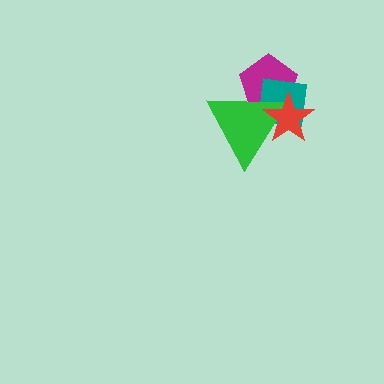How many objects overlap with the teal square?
3 objects overlap with the teal square.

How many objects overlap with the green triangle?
3 objects overlap with the green triangle.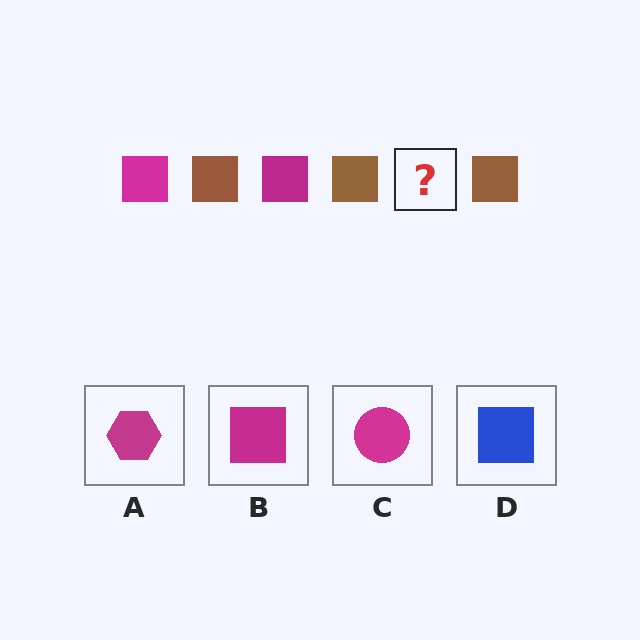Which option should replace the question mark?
Option B.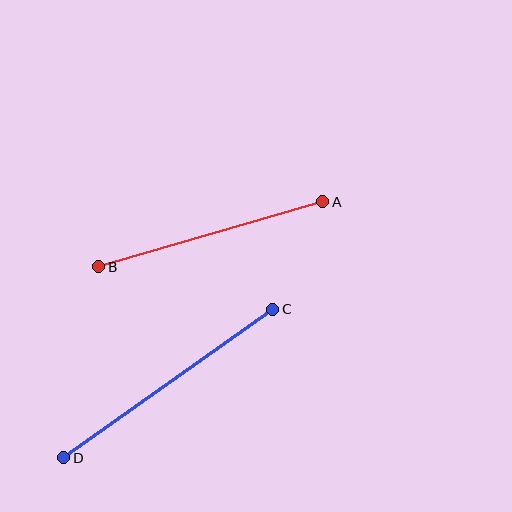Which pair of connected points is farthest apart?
Points C and D are farthest apart.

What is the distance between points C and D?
The distance is approximately 257 pixels.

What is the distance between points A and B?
The distance is approximately 233 pixels.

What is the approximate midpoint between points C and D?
The midpoint is at approximately (168, 383) pixels.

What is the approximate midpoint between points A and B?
The midpoint is at approximately (211, 234) pixels.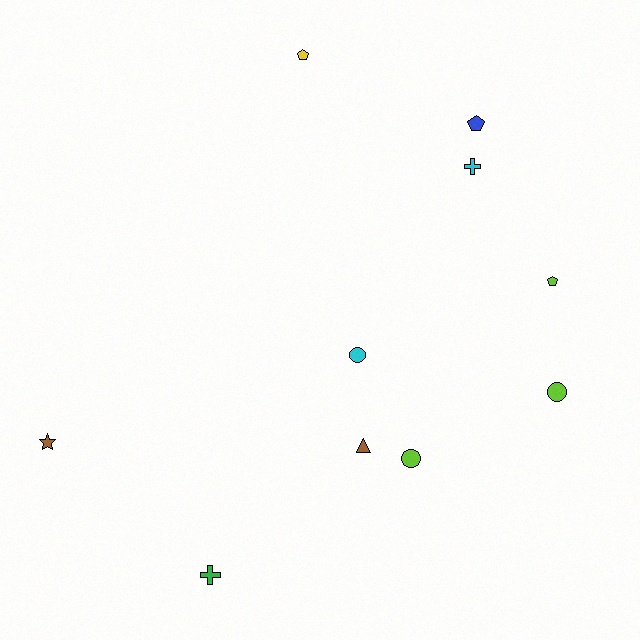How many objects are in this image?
There are 10 objects.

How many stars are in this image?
There is 1 star.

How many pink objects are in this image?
There are no pink objects.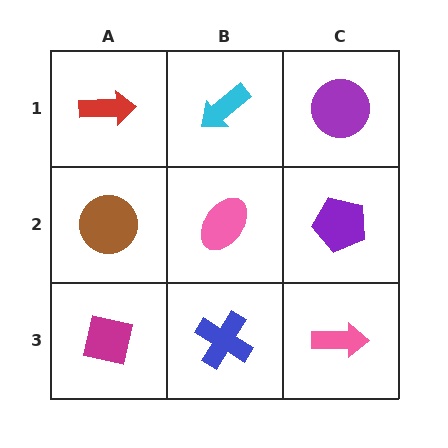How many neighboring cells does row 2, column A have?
3.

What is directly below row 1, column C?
A purple pentagon.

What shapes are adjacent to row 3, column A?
A brown circle (row 2, column A), a blue cross (row 3, column B).